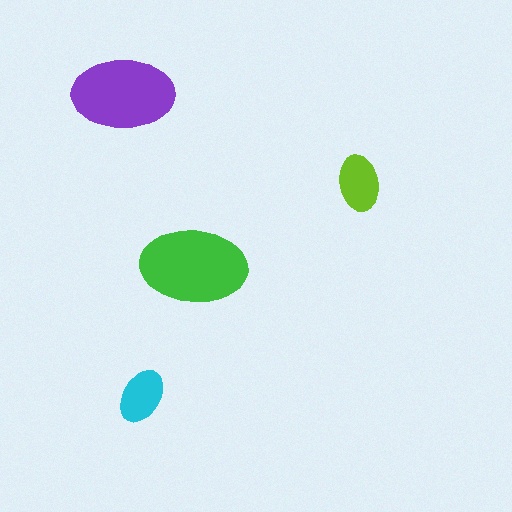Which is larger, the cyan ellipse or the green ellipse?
The green one.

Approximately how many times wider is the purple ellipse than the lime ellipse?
About 2 times wider.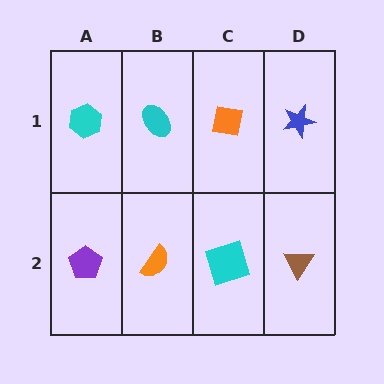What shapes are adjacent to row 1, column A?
A purple pentagon (row 2, column A), a cyan ellipse (row 1, column B).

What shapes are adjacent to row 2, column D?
A blue star (row 1, column D), a cyan square (row 2, column C).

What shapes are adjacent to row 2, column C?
An orange square (row 1, column C), an orange semicircle (row 2, column B), a brown triangle (row 2, column D).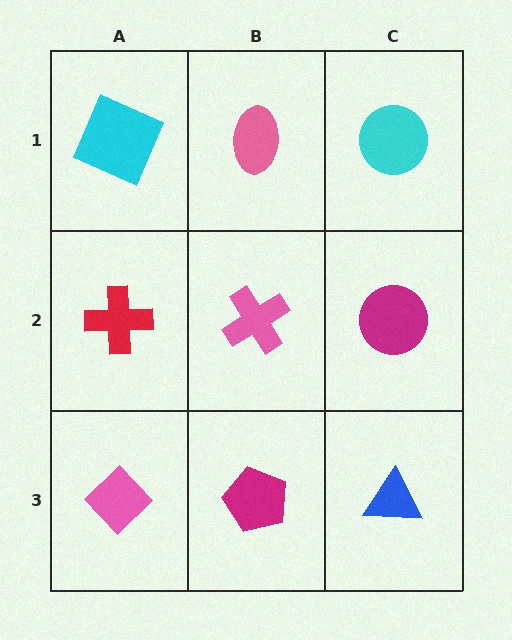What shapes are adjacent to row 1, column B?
A pink cross (row 2, column B), a cyan square (row 1, column A), a cyan circle (row 1, column C).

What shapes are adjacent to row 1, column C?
A magenta circle (row 2, column C), a pink ellipse (row 1, column B).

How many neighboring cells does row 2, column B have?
4.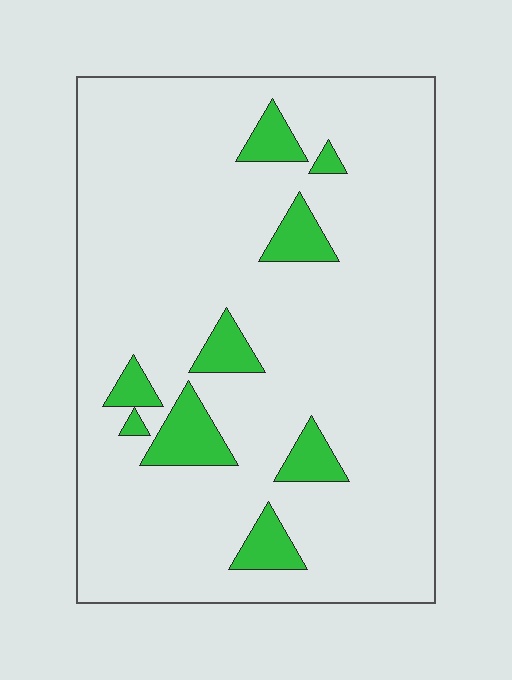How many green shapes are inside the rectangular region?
9.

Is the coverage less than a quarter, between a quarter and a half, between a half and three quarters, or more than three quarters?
Less than a quarter.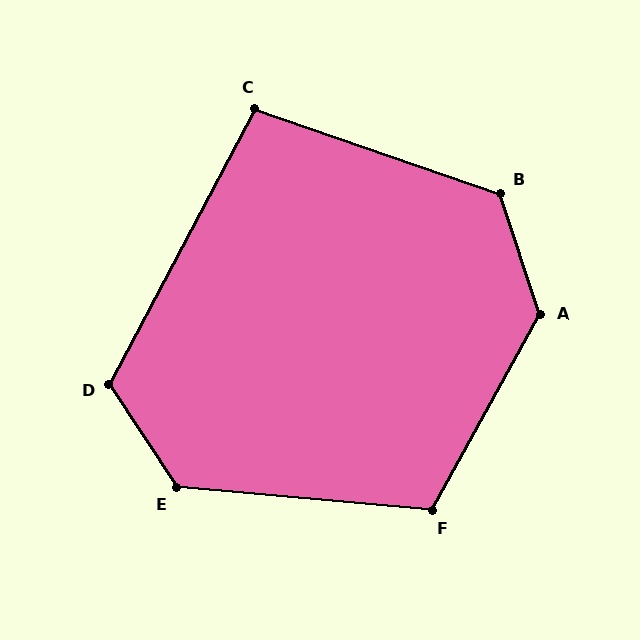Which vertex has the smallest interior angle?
C, at approximately 99 degrees.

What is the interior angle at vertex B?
Approximately 127 degrees (obtuse).